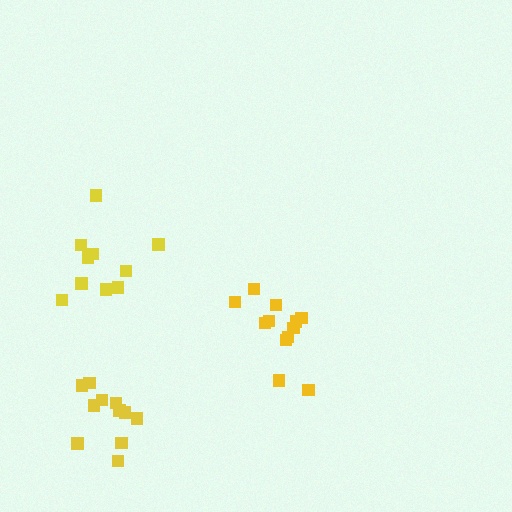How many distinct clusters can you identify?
There are 3 distinct clusters.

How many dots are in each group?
Group 1: 11 dots, Group 2: 12 dots, Group 3: 11 dots (34 total).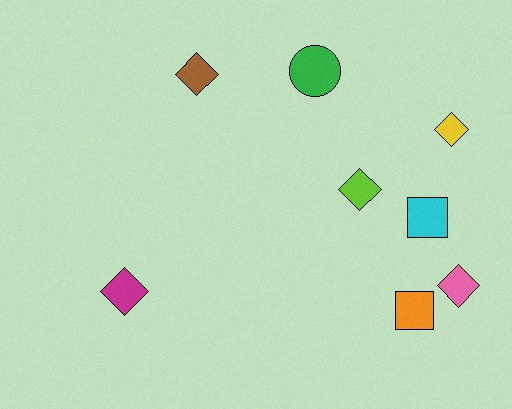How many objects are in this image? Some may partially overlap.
There are 8 objects.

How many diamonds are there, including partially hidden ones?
There are 5 diamonds.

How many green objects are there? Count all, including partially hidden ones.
There is 1 green object.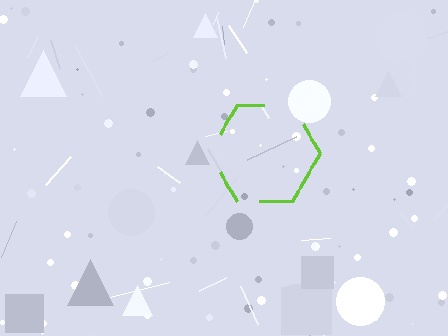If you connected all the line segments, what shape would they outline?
They would outline a hexagon.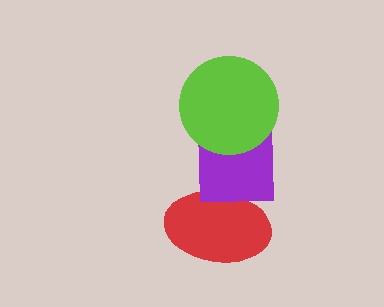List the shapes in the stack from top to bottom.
From top to bottom: the lime circle, the purple square, the red ellipse.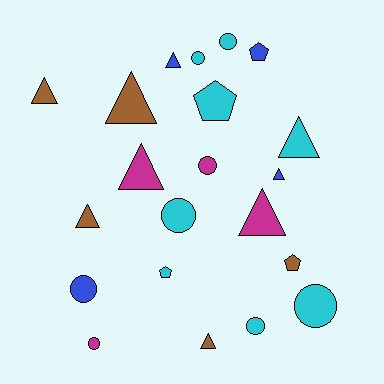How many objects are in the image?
There are 21 objects.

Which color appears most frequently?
Cyan, with 8 objects.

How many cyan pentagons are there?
There are 2 cyan pentagons.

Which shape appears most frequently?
Triangle, with 9 objects.